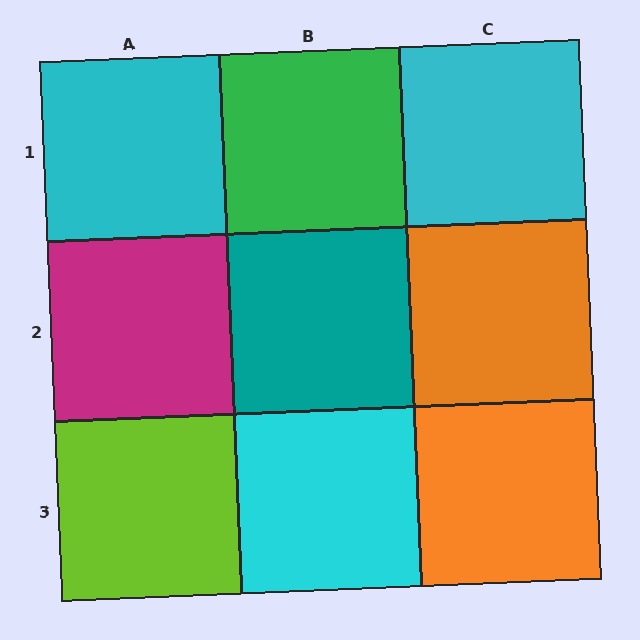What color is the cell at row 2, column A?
Magenta.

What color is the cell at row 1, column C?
Cyan.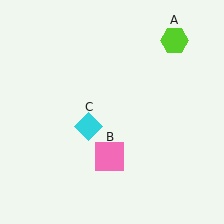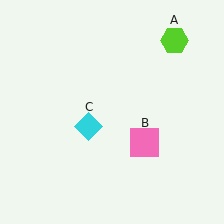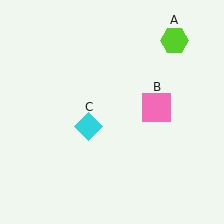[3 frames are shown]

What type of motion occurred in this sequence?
The pink square (object B) rotated counterclockwise around the center of the scene.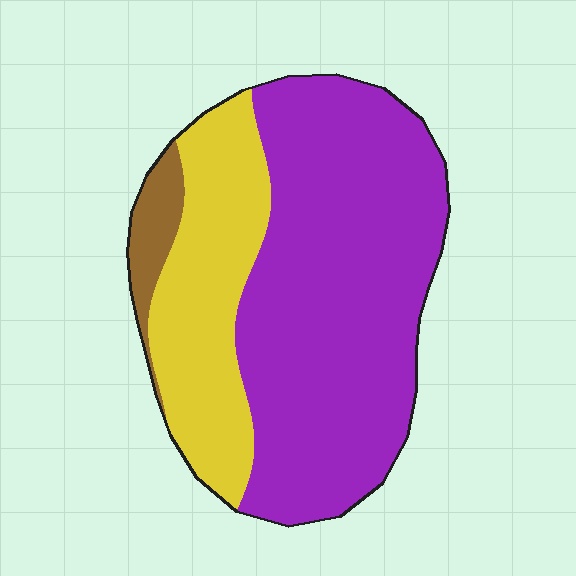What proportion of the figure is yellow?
Yellow covers around 30% of the figure.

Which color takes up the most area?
Purple, at roughly 65%.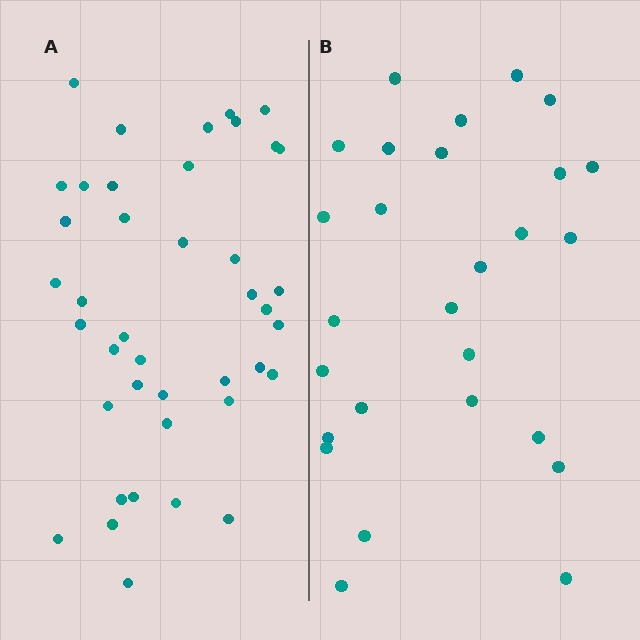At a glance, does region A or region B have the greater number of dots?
Region A (the left region) has more dots.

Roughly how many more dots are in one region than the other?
Region A has approximately 15 more dots than region B.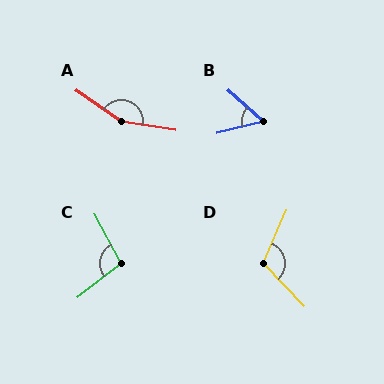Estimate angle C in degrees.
Approximately 100 degrees.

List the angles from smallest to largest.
B (56°), C (100°), D (112°), A (154°).